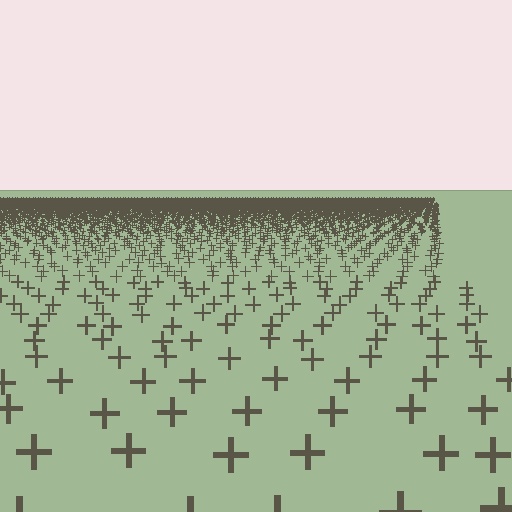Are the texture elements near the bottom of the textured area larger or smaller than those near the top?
Larger. Near the bottom, elements are closer to the viewer and appear at a bigger on-screen size.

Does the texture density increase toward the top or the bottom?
Density increases toward the top.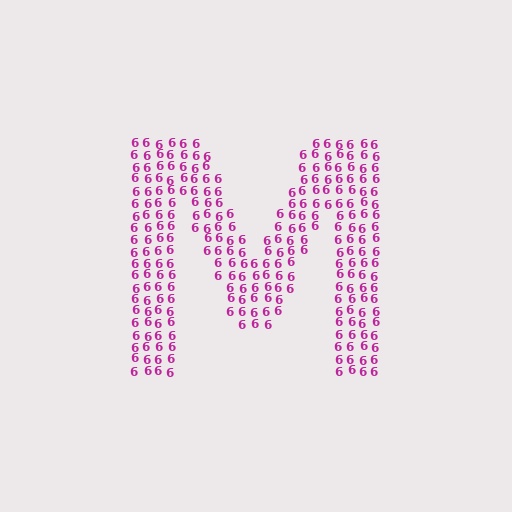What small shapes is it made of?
It is made of small digit 6's.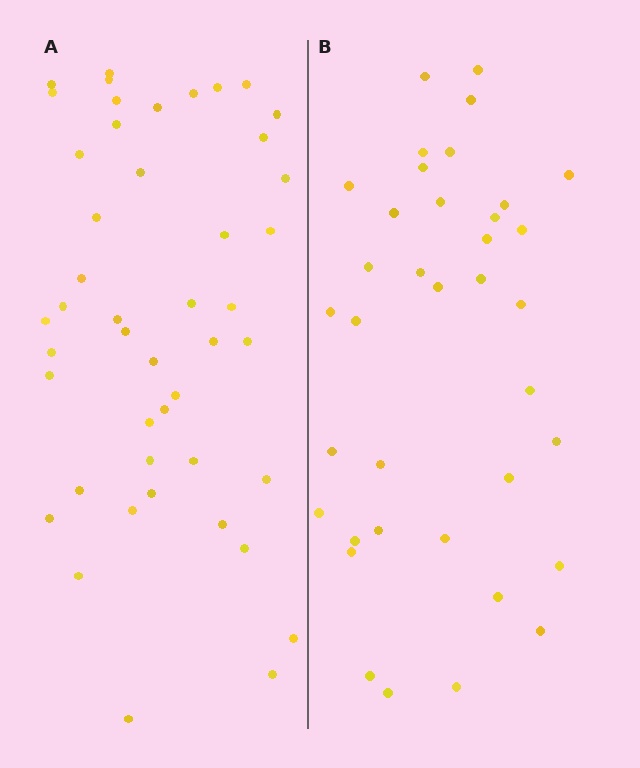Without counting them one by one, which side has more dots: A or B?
Region A (the left region) has more dots.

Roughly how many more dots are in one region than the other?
Region A has roughly 8 or so more dots than region B.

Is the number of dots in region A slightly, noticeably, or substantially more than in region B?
Region A has only slightly more — the two regions are fairly close. The ratio is roughly 1.2 to 1.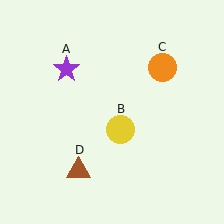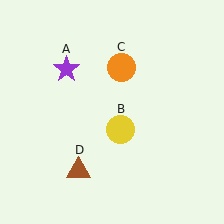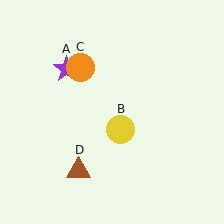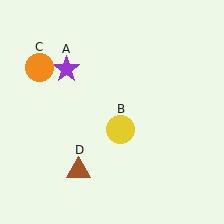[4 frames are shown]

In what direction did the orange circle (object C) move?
The orange circle (object C) moved left.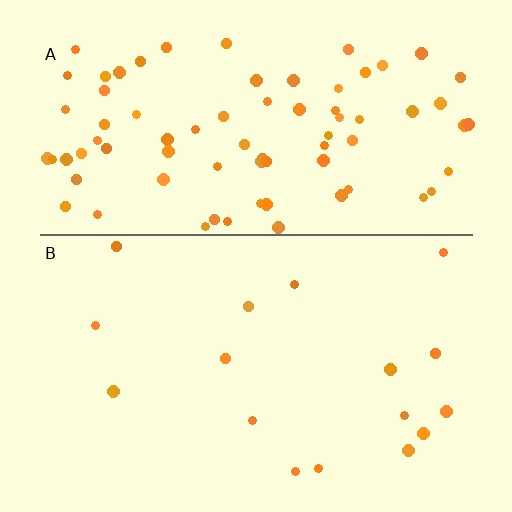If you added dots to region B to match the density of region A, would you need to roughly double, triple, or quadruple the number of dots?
Approximately quadruple.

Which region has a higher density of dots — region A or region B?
A (the top).